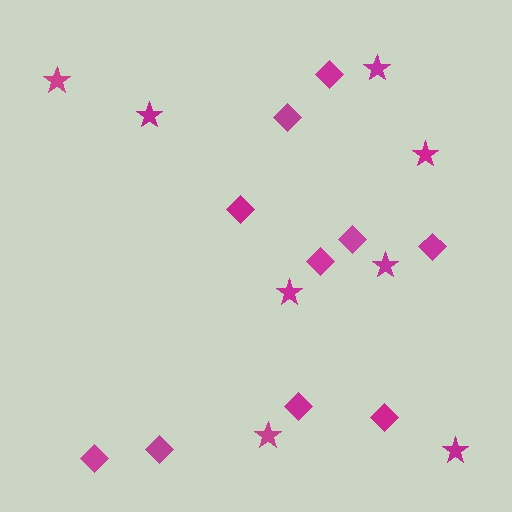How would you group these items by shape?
There are 2 groups: one group of stars (8) and one group of diamonds (10).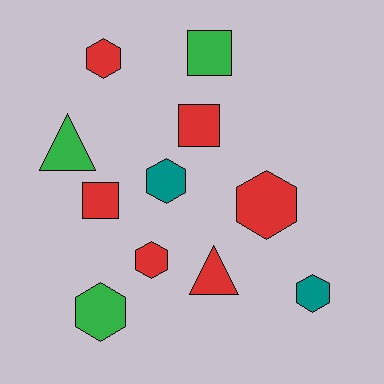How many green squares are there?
There is 1 green square.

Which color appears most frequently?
Red, with 6 objects.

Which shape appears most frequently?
Hexagon, with 6 objects.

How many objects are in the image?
There are 11 objects.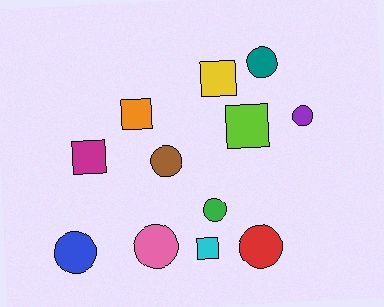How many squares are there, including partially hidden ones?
There are 5 squares.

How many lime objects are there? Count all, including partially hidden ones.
There is 1 lime object.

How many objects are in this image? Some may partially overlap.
There are 12 objects.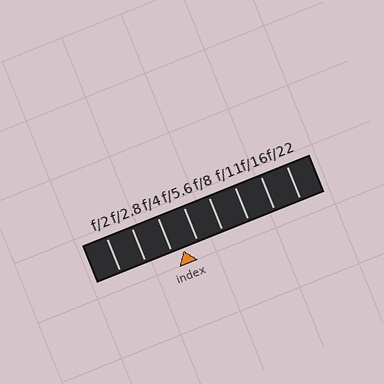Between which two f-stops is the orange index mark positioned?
The index mark is between f/4 and f/5.6.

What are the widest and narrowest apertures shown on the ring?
The widest aperture shown is f/2 and the narrowest is f/22.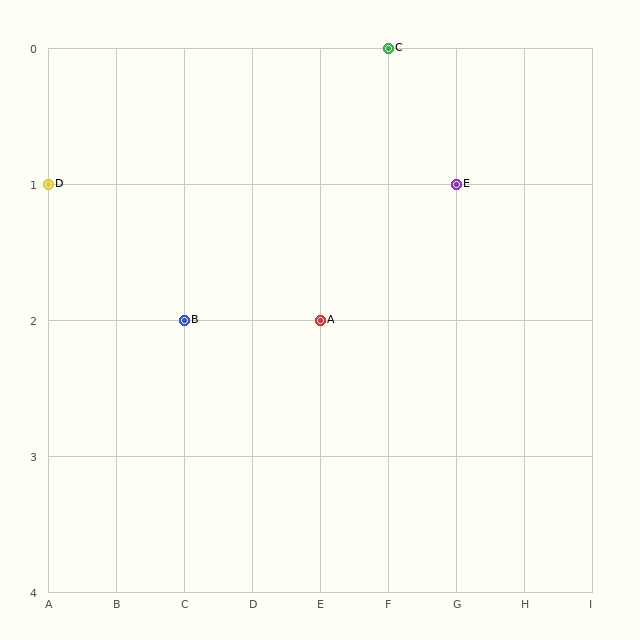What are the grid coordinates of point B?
Point B is at grid coordinates (C, 2).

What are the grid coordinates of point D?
Point D is at grid coordinates (A, 1).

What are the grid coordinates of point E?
Point E is at grid coordinates (G, 1).